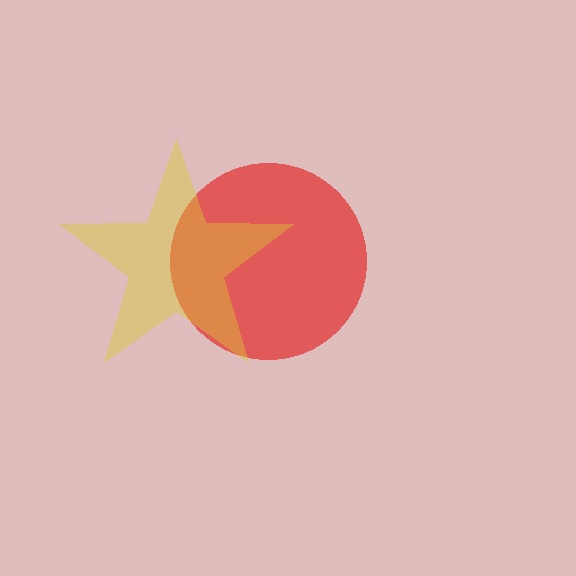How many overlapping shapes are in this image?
There are 2 overlapping shapes in the image.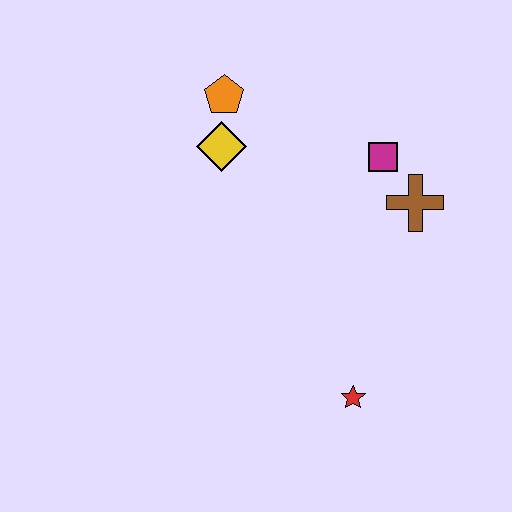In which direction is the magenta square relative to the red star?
The magenta square is above the red star.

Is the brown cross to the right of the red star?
Yes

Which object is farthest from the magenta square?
The red star is farthest from the magenta square.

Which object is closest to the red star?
The brown cross is closest to the red star.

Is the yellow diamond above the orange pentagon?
No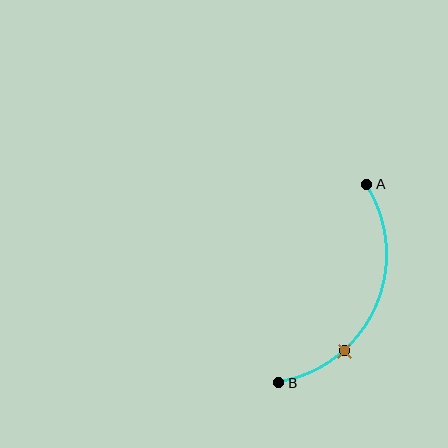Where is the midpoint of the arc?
The arc midpoint is the point on the curve farthest from the straight line joining A and B. It sits to the right of that line.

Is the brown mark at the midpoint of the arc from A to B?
No. The brown mark lies on the arc but is closer to endpoint B. The arc midpoint would be at the point on the curve equidistant along the arc from both A and B.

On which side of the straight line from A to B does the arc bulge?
The arc bulges to the right of the straight line connecting A and B.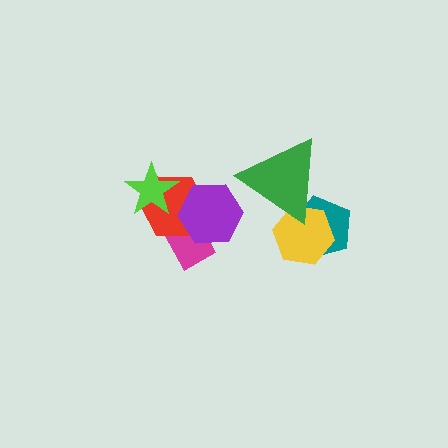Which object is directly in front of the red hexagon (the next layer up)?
The lime star is directly in front of the red hexagon.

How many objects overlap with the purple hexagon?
2 objects overlap with the purple hexagon.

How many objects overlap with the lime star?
1 object overlaps with the lime star.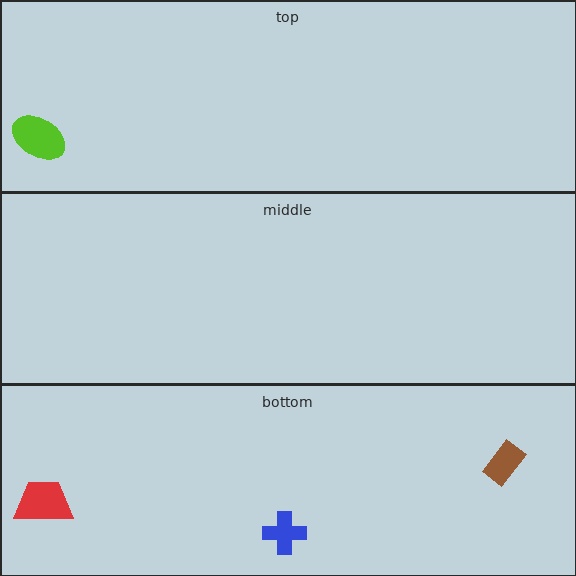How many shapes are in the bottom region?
3.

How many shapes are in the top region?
1.